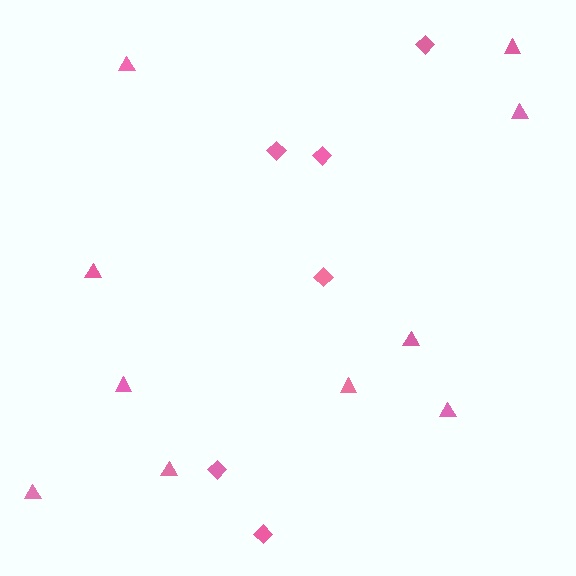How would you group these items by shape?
There are 2 groups: one group of triangles (10) and one group of diamonds (6).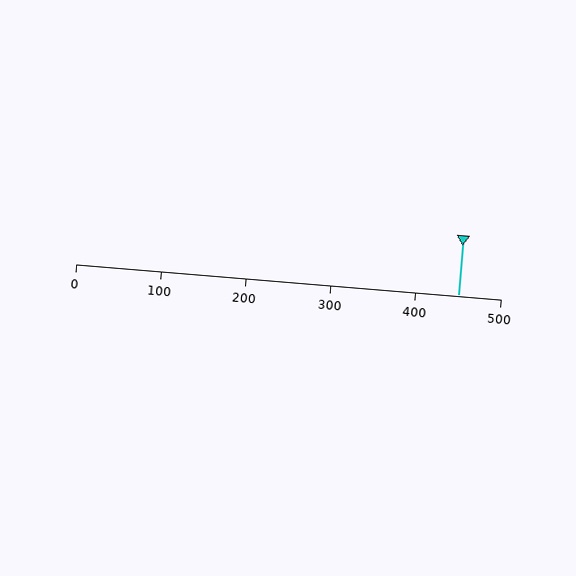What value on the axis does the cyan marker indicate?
The marker indicates approximately 450.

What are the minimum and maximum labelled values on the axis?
The axis runs from 0 to 500.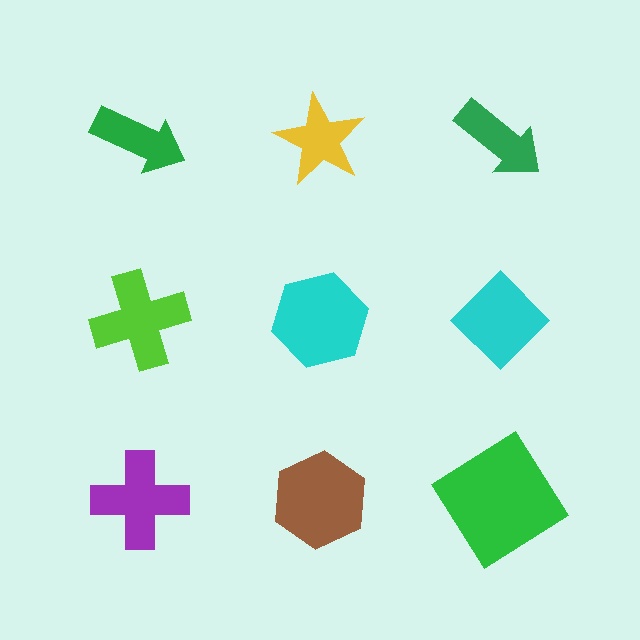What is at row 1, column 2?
A yellow star.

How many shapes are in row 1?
3 shapes.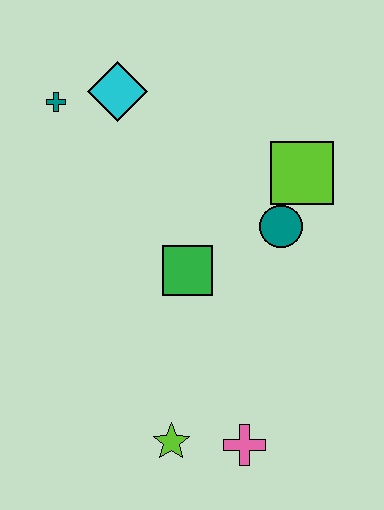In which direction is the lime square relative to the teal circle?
The lime square is above the teal circle.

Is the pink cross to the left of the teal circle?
Yes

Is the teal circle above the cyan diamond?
No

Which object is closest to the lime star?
The pink cross is closest to the lime star.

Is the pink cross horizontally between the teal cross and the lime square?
Yes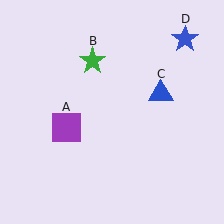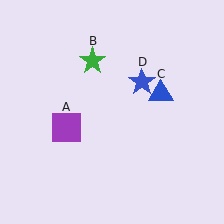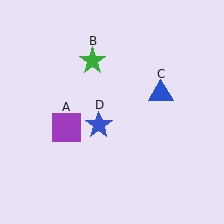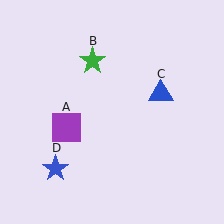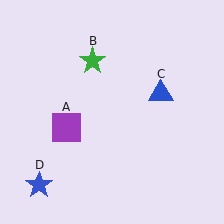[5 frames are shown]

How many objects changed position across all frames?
1 object changed position: blue star (object D).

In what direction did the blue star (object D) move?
The blue star (object D) moved down and to the left.